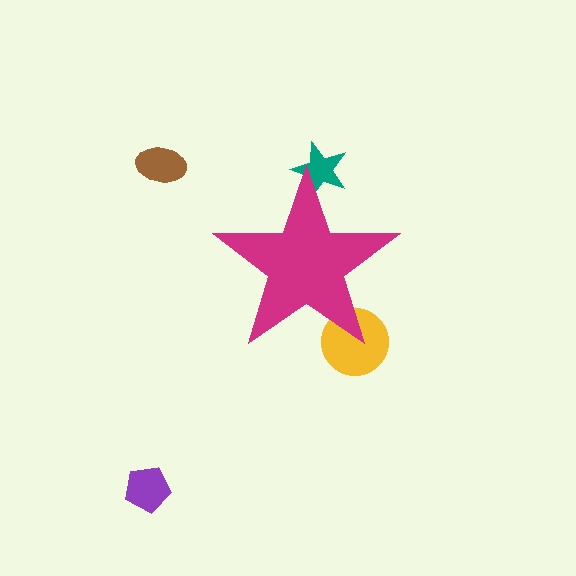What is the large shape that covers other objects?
A magenta star.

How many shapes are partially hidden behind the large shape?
2 shapes are partially hidden.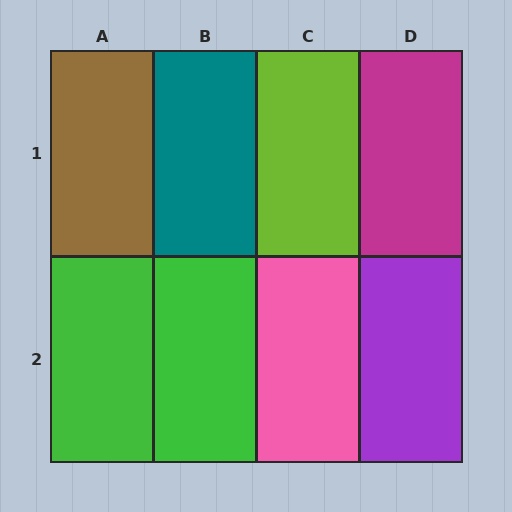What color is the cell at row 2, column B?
Green.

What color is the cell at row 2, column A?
Green.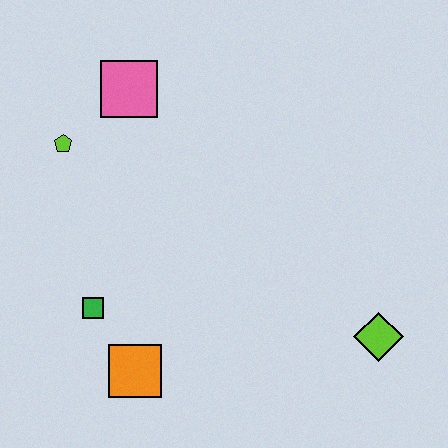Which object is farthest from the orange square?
The pink square is farthest from the orange square.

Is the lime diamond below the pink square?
Yes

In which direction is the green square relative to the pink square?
The green square is below the pink square.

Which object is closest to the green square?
The orange square is closest to the green square.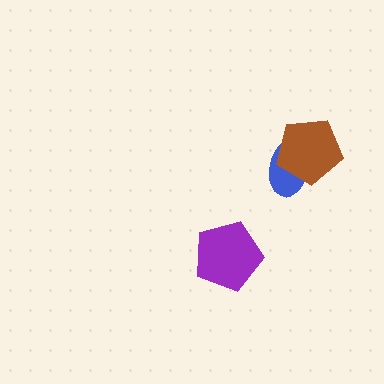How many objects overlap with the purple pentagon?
0 objects overlap with the purple pentagon.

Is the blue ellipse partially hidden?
Yes, it is partially covered by another shape.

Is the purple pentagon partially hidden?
No, no other shape covers it.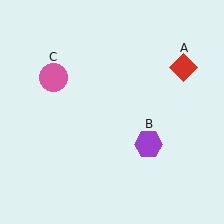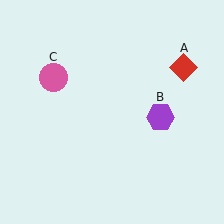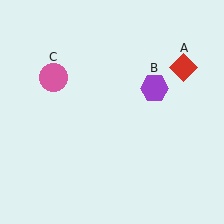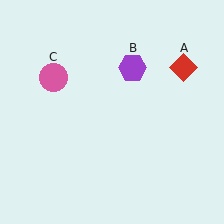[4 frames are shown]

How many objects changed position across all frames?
1 object changed position: purple hexagon (object B).